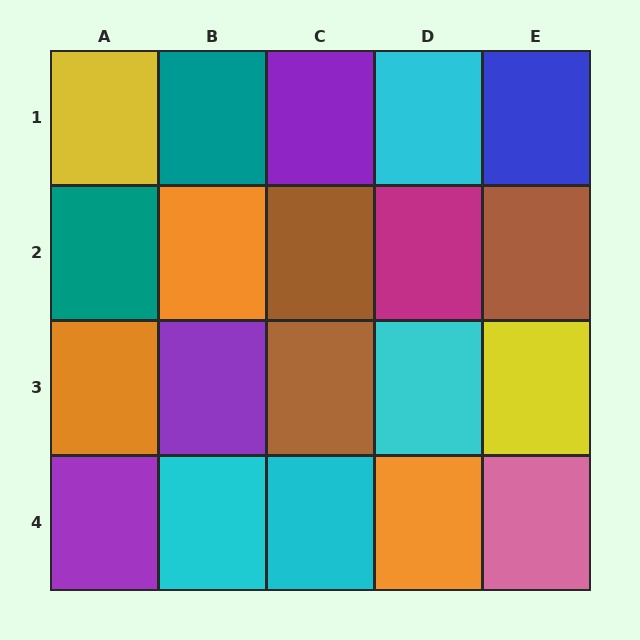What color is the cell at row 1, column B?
Teal.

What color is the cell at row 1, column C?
Purple.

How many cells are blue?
1 cell is blue.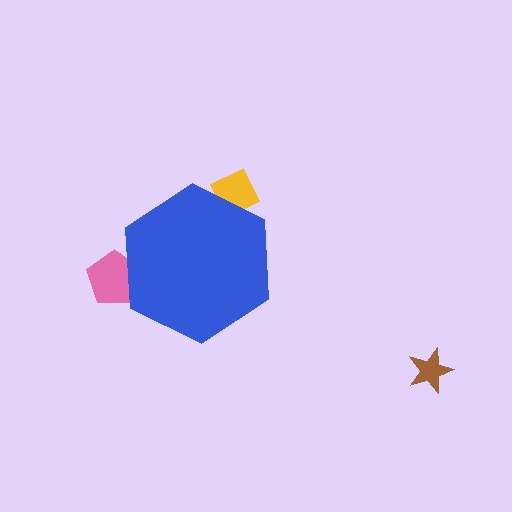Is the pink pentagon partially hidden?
Yes, the pink pentagon is partially hidden behind the blue hexagon.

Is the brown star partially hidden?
No, the brown star is fully visible.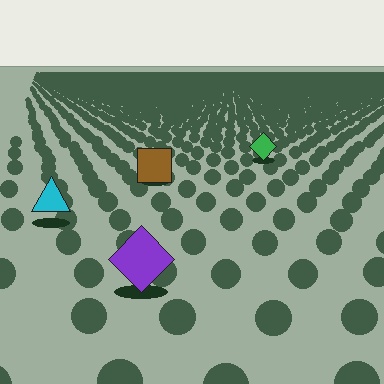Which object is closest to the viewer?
The purple diamond is closest. The texture marks near it are larger and more spread out.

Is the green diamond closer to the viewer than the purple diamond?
No. The purple diamond is closer — you can tell from the texture gradient: the ground texture is coarser near it.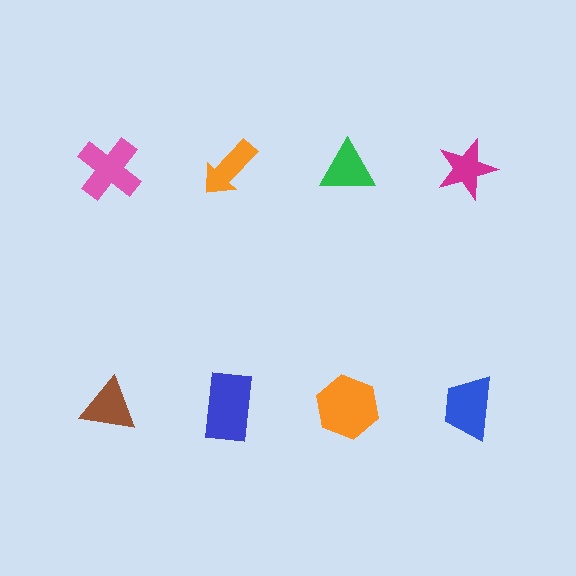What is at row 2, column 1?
A brown triangle.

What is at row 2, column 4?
A blue trapezoid.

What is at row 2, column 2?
A blue rectangle.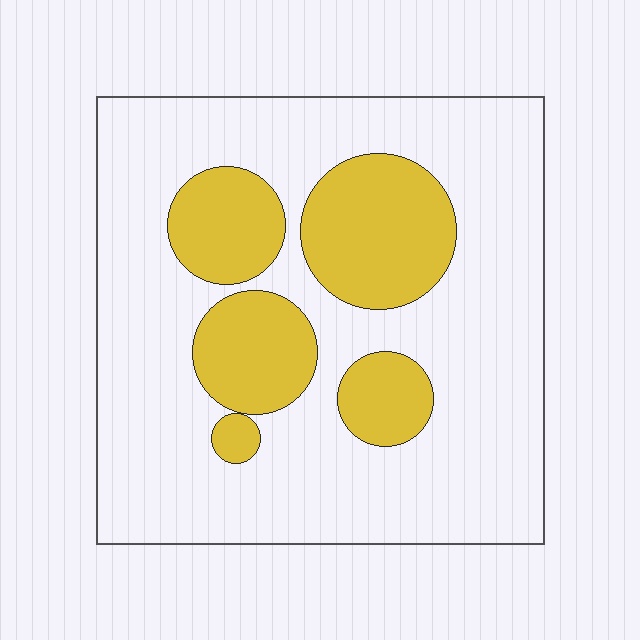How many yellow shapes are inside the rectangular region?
5.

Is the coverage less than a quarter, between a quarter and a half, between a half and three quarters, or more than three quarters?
Between a quarter and a half.